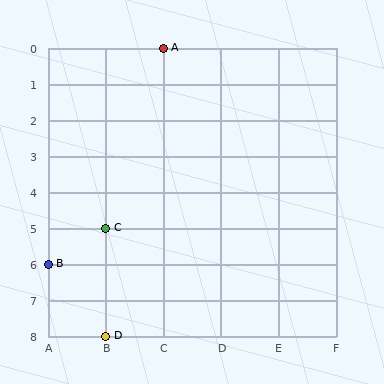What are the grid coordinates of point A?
Point A is at grid coordinates (C, 0).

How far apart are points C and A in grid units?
Points C and A are 1 column and 5 rows apart (about 5.1 grid units diagonally).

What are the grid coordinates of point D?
Point D is at grid coordinates (B, 8).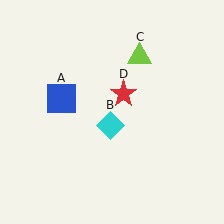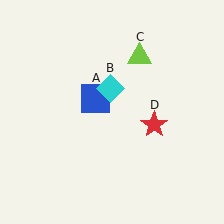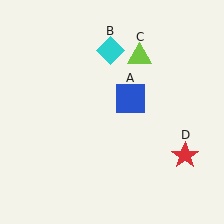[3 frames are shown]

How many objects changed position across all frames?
3 objects changed position: blue square (object A), cyan diamond (object B), red star (object D).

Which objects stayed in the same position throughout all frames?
Lime triangle (object C) remained stationary.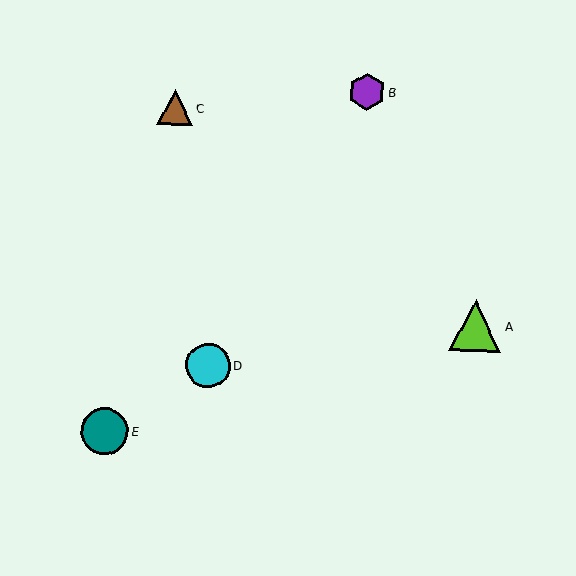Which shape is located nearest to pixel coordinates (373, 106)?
The purple hexagon (labeled B) at (367, 92) is nearest to that location.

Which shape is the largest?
The lime triangle (labeled A) is the largest.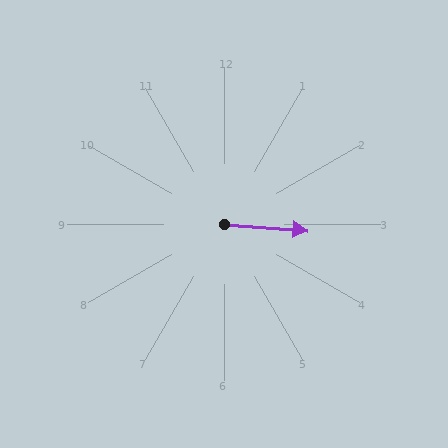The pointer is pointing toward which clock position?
Roughly 3 o'clock.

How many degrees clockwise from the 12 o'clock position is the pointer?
Approximately 94 degrees.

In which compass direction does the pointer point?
East.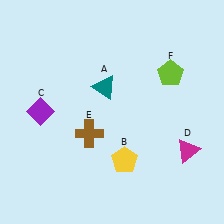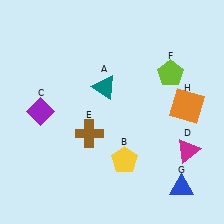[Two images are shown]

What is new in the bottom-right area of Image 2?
A blue triangle (G) was added in the bottom-right area of Image 2.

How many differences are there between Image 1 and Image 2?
There are 2 differences between the two images.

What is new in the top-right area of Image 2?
An orange square (H) was added in the top-right area of Image 2.